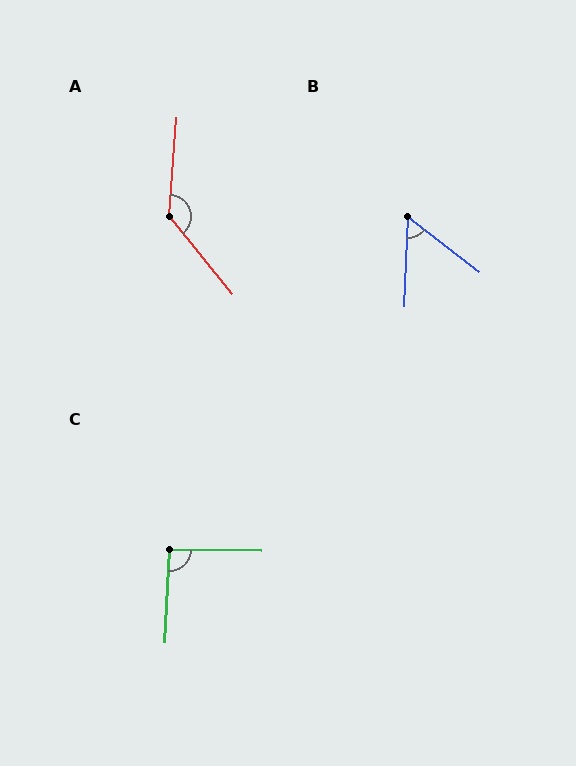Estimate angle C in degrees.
Approximately 92 degrees.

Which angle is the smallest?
B, at approximately 55 degrees.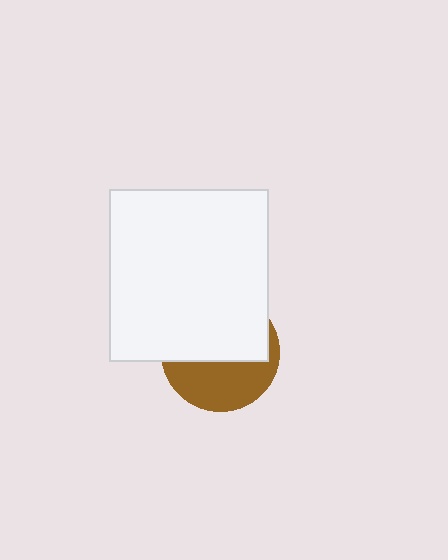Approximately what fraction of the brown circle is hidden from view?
Roughly 57% of the brown circle is hidden behind the white rectangle.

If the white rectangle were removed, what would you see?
You would see the complete brown circle.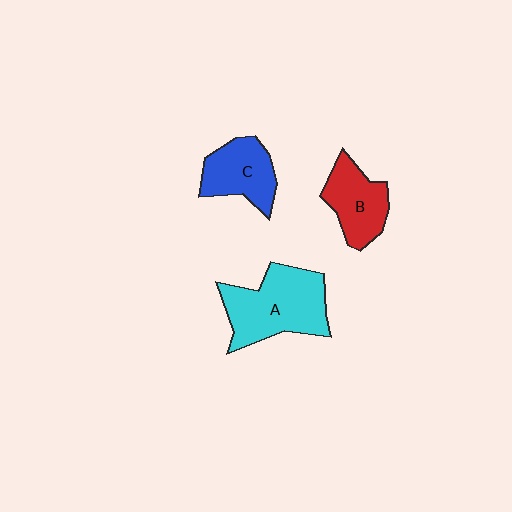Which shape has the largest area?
Shape A (cyan).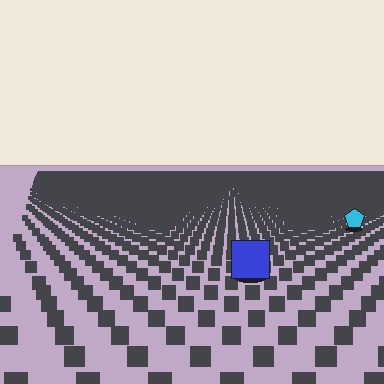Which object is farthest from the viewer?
The cyan pentagon is farthest from the viewer. It appears smaller and the ground texture around it is denser.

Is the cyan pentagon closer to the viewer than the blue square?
No. The blue square is closer — you can tell from the texture gradient: the ground texture is coarser near it.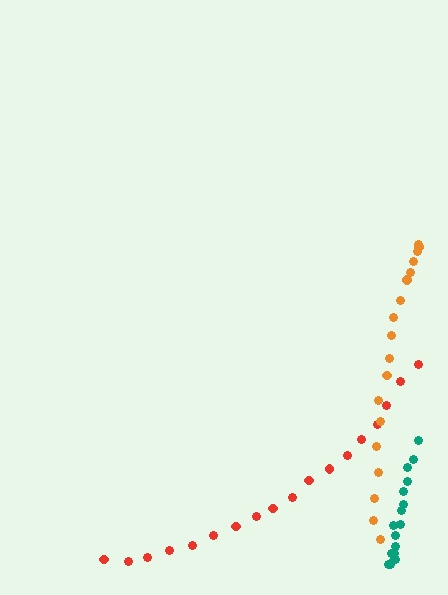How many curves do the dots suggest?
There are 3 distinct paths.